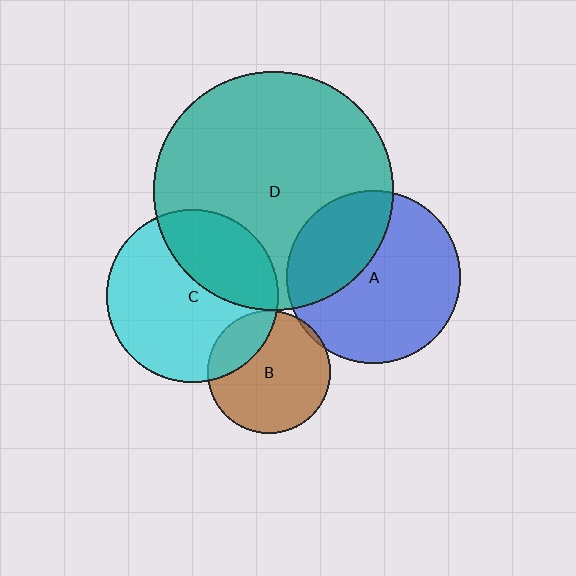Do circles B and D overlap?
Yes.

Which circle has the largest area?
Circle D (teal).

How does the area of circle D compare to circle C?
Approximately 1.9 times.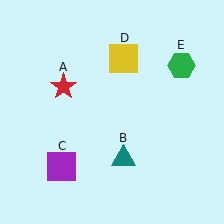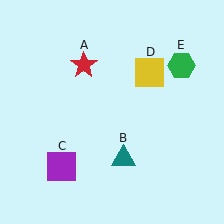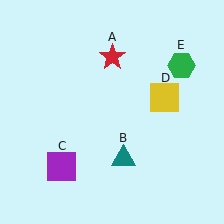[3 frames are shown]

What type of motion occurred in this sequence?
The red star (object A), yellow square (object D) rotated clockwise around the center of the scene.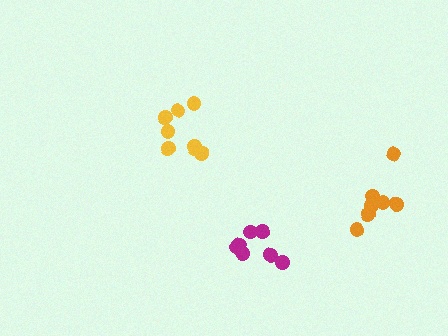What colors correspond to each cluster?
The clusters are colored: yellow, orange, magenta.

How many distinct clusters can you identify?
There are 3 distinct clusters.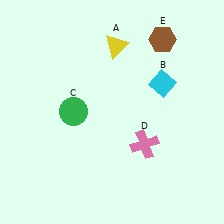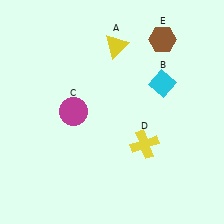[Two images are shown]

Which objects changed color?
C changed from green to magenta. D changed from pink to yellow.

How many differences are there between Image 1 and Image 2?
There are 2 differences between the two images.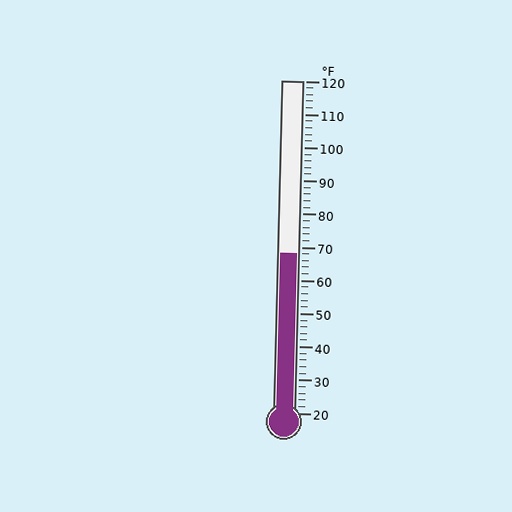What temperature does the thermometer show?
The thermometer shows approximately 68°F.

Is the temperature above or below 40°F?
The temperature is above 40°F.